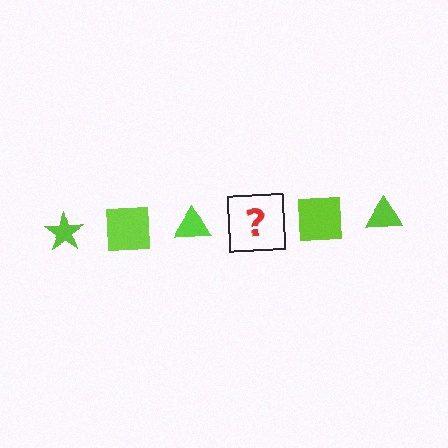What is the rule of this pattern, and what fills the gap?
The rule is that the pattern cycles through star, square, triangle shapes in lime. The gap should be filled with a lime star.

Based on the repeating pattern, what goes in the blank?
The blank should be a lime star.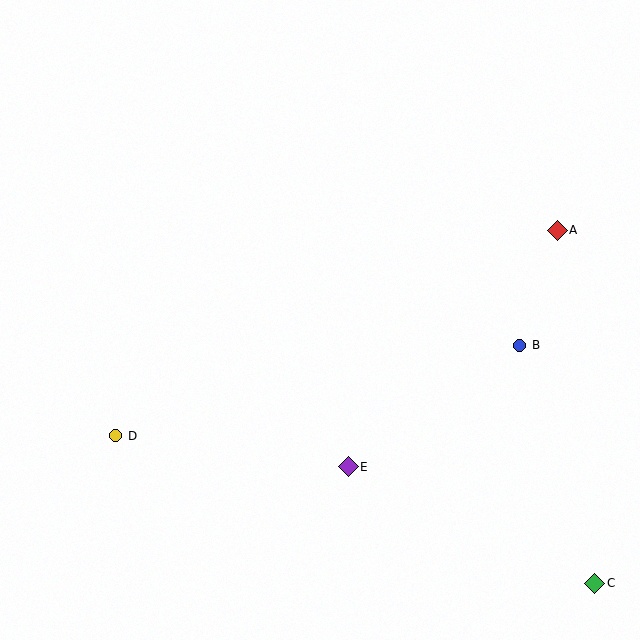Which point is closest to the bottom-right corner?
Point C is closest to the bottom-right corner.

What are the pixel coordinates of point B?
Point B is at (520, 345).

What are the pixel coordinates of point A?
Point A is at (557, 230).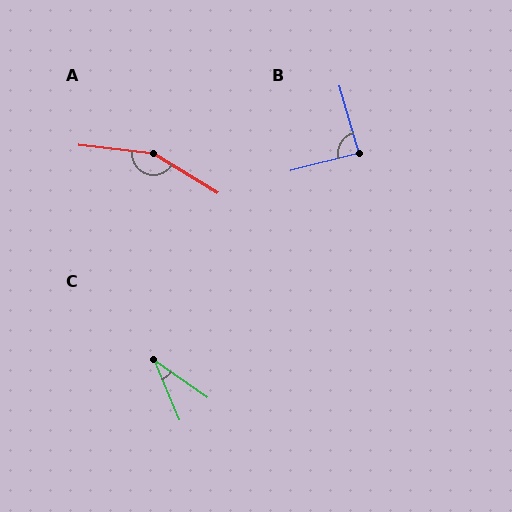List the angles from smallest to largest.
C (32°), B (88°), A (155°).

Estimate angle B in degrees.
Approximately 88 degrees.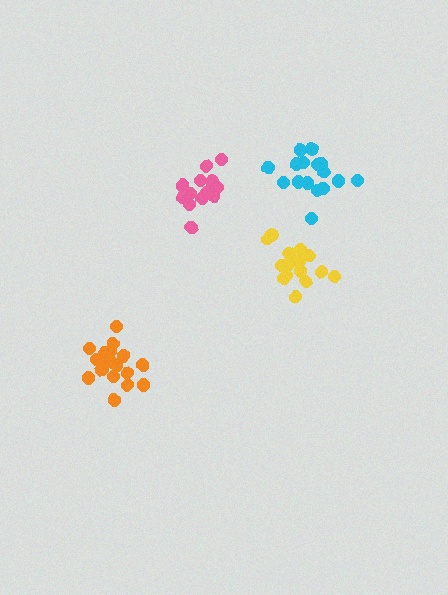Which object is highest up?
The cyan cluster is topmost.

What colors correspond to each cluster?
The clusters are colored: cyan, pink, yellow, orange.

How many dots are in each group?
Group 1: 16 dots, Group 2: 14 dots, Group 3: 16 dots, Group 4: 18 dots (64 total).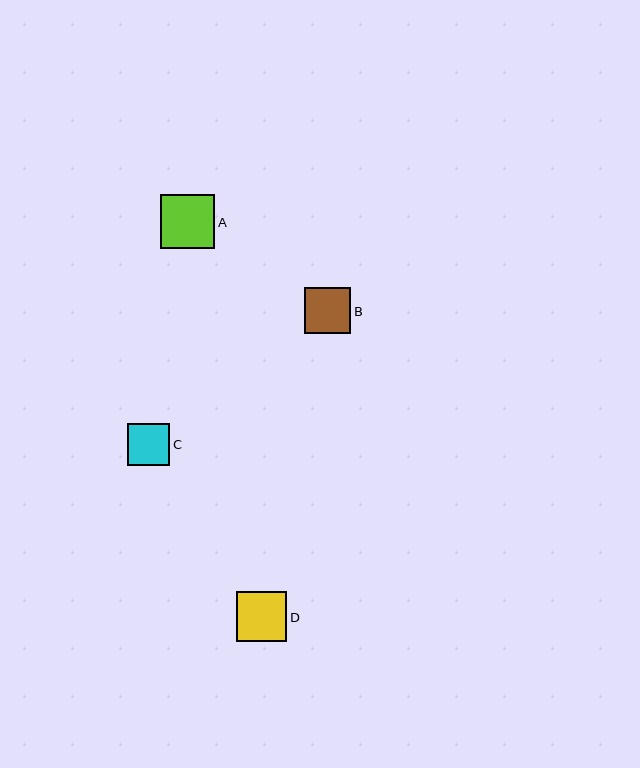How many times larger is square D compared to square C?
Square D is approximately 1.2 times the size of square C.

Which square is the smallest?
Square C is the smallest with a size of approximately 42 pixels.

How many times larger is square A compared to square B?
Square A is approximately 1.2 times the size of square B.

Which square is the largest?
Square A is the largest with a size of approximately 54 pixels.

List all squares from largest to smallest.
From largest to smallest: A, D, B, C.